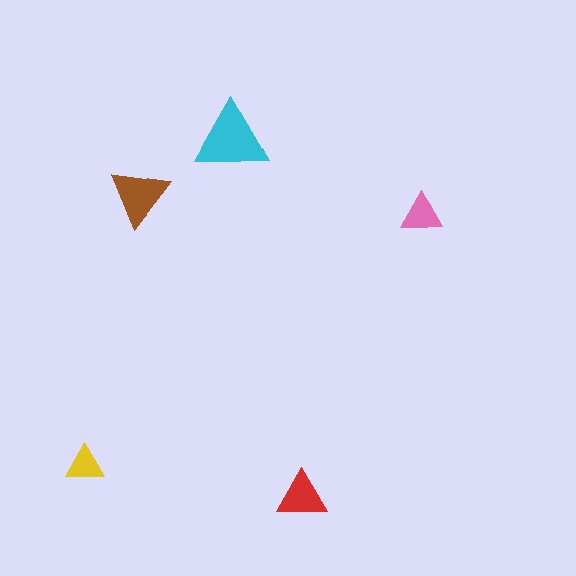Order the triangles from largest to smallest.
the cyan one, the brown one, the red one, the pink one, the yellow one.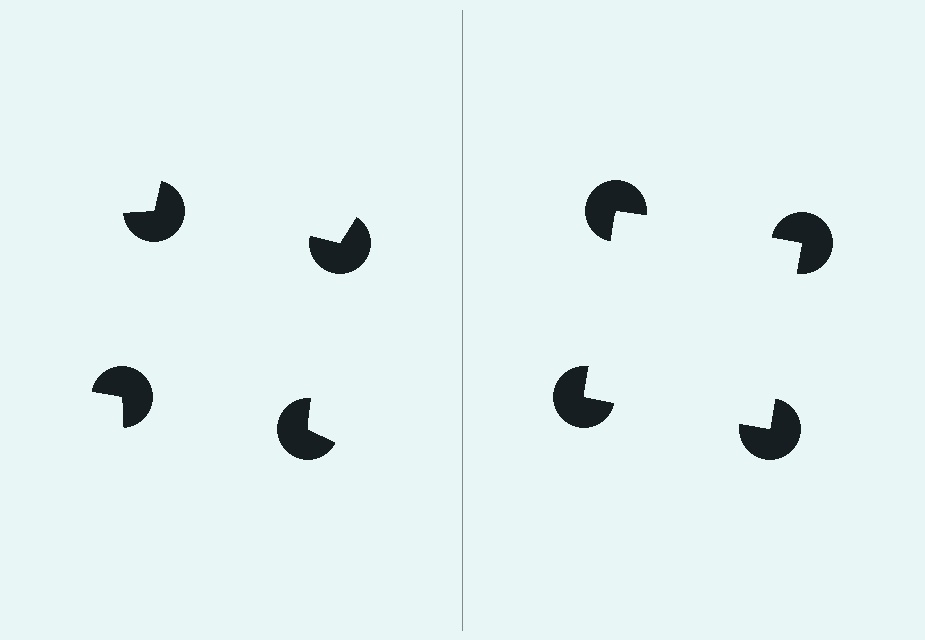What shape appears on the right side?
An illusory square.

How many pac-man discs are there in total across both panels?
8 — 4 on each side.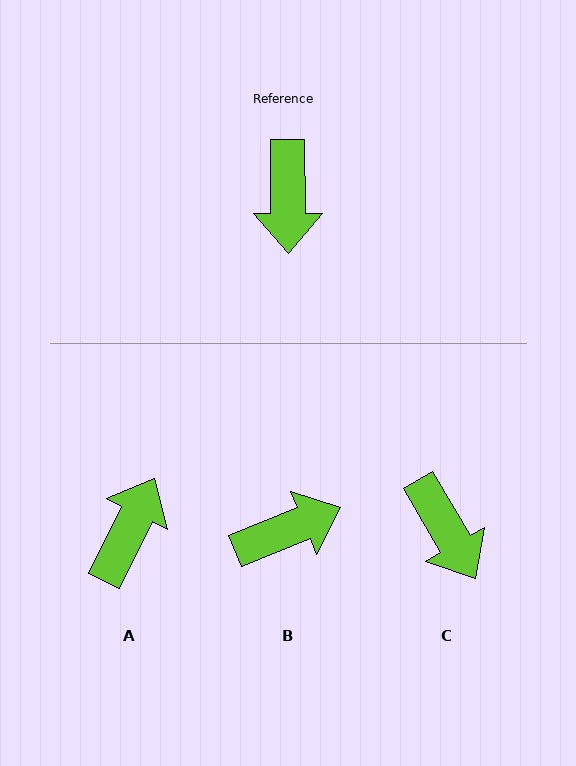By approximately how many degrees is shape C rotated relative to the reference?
Approximately 30 degrees counter-clockwise.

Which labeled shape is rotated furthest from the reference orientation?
A, about 154 degrees away.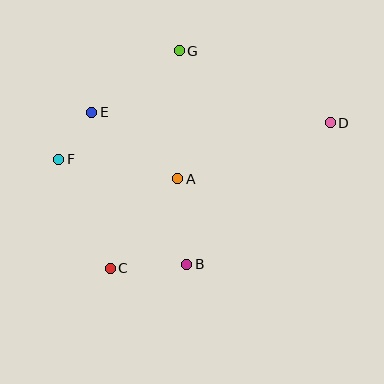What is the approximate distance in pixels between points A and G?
The distance between A and G is approximately 128 pixels.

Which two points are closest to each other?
Points E and F are closest to each other.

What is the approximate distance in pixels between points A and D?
The distance between A and D is approximately 163 pixels.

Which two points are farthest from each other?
Points D and F are farthest from each other.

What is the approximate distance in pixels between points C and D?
The distance between C and D is approximately 264 pixels.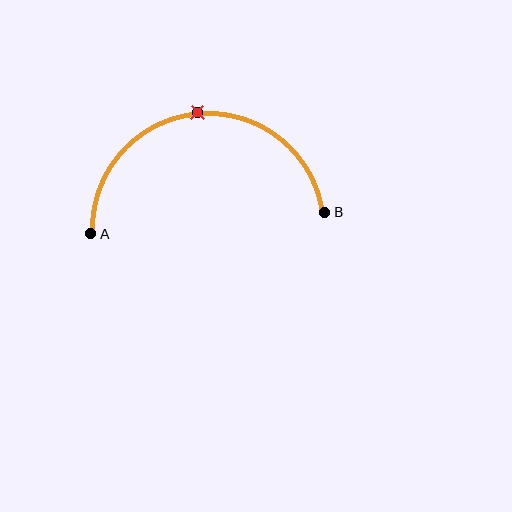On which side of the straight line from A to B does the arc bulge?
The arc bulges above the straight line connecting A and B.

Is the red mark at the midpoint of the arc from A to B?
Yes. The red mark lies on the arc at equal arc-length from both A and B — it is the arc midpoint.